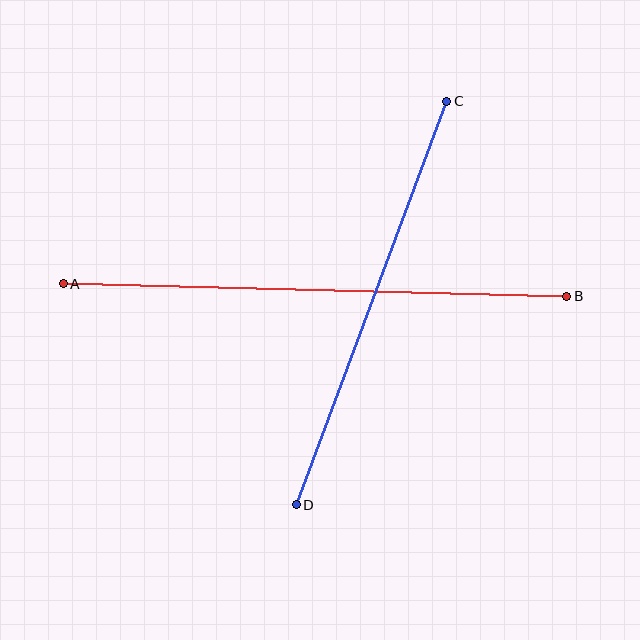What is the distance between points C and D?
The distance is approximately 431 pixels.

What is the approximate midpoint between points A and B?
The midpoint is at approximately (315, 290) pixels.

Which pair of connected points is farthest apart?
Points A and B are farthest apart.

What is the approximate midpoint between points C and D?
The midpoint is at approximately (371, 303) pixels.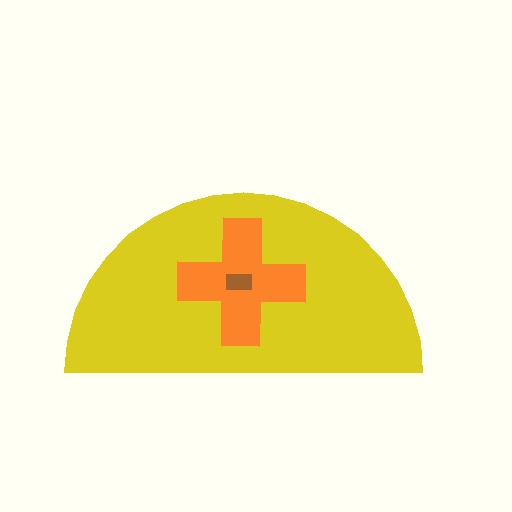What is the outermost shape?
The yellow semicircle.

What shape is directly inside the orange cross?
The brown rectangle.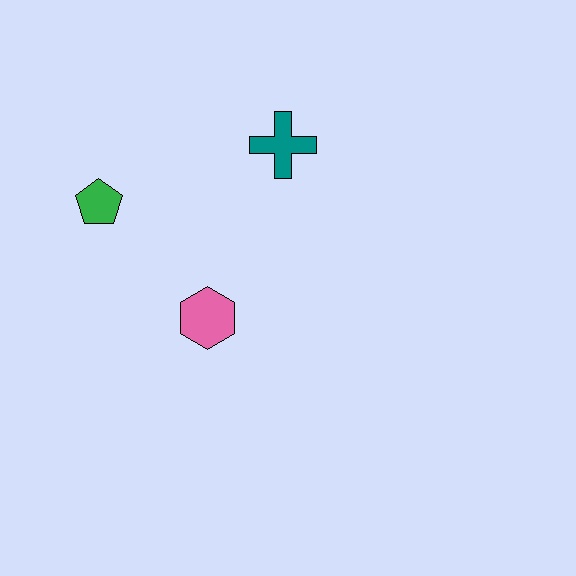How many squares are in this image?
There are no squares.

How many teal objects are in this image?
There is 1 teal object.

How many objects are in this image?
There are 3 objects.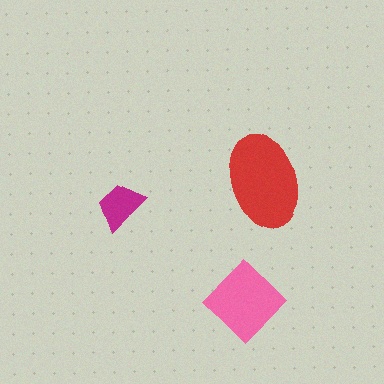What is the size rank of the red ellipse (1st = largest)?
1st.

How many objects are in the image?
There are 3 objects in the image.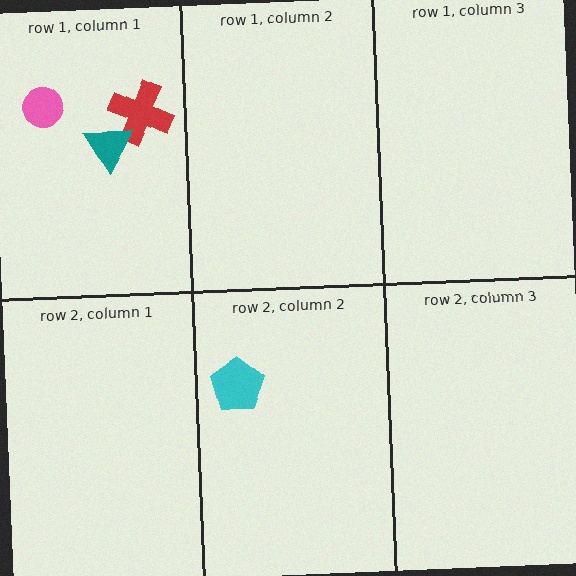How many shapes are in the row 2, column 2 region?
1.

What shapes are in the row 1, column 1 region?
The pink circle, the red cross, the teal triangle.